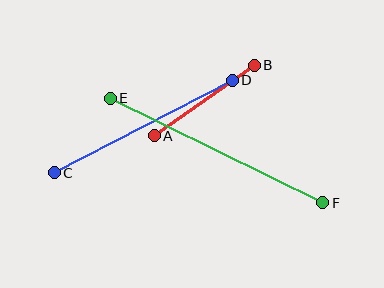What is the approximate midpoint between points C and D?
The midpoint is at approximately (143, 126) pixels.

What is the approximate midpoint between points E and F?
The midpoint is at approximately (216, 150) pixels.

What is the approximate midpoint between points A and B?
The midpoint is at approximately (204, 101) pixels.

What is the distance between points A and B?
The distance is approximately 122 pixels.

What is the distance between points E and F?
The distance is approximately 236 pixels.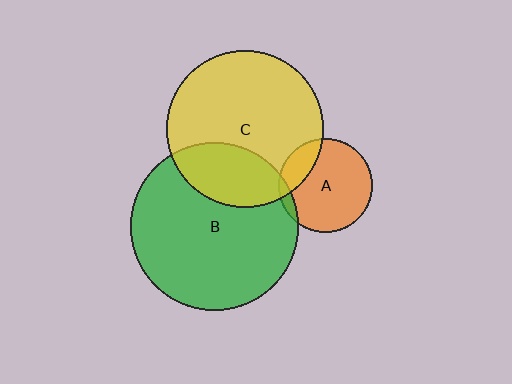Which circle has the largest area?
Circle B (green).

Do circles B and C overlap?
Yes.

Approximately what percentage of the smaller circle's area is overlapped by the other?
Approximately 25%.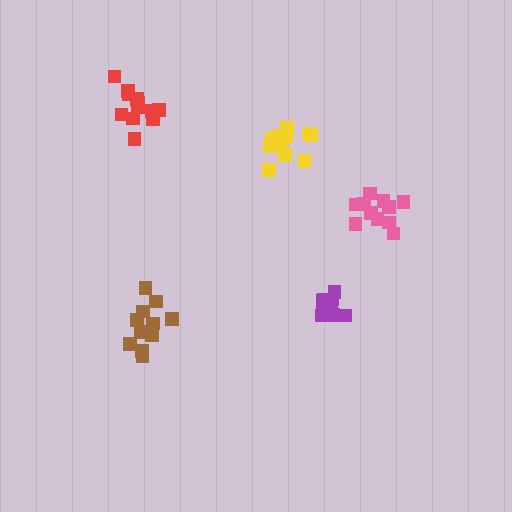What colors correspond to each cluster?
The clusters are colored: purple, pink, red, yellow, brown.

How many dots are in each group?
Group 1: 9 dots, Group 2: 11 dots, Group 3: 13 dots, Group 4: 12 dots, Group 5: 11 dots (56 total).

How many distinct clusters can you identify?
There are 5 distinct clusters.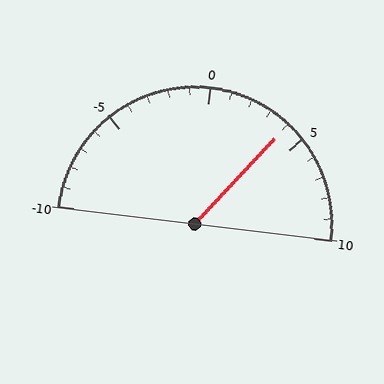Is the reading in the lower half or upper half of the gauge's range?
The reading is in the upper half of the range (-10 to 10).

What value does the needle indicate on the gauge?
The needle indicates approximately 4.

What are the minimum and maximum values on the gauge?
The gauge ranges from -10 to 10.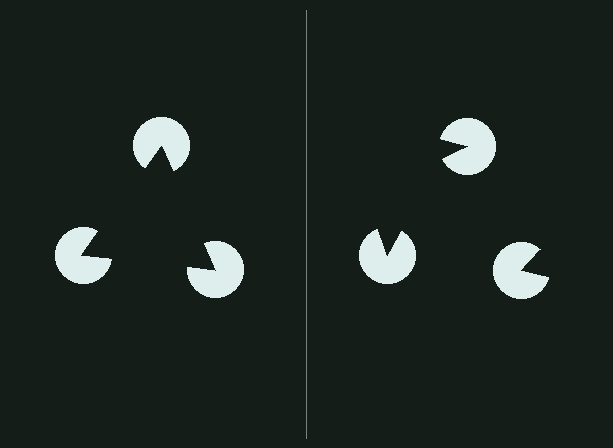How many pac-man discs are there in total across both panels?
6 — 3 on each side.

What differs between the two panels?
The pac-man discs are positioned identically on both sides; only the wedge orientations differ. On the left they align to a triangle; on the right they are misaligned.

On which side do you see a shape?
An illusory triangle appears on the left side. On the right side the wedge cuts are rotated, so no coherent shape forms.